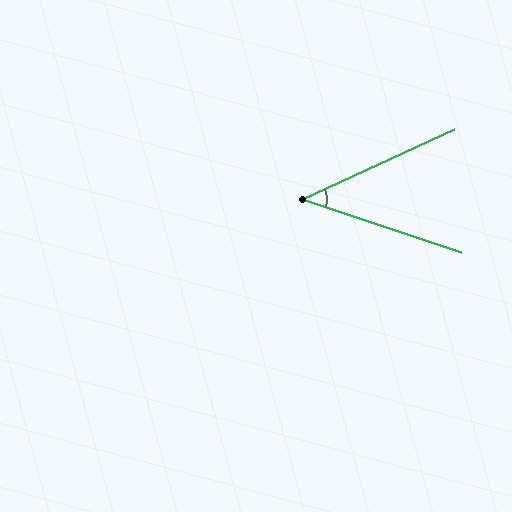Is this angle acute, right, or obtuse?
It is acute.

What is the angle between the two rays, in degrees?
Approximately 43 degrees.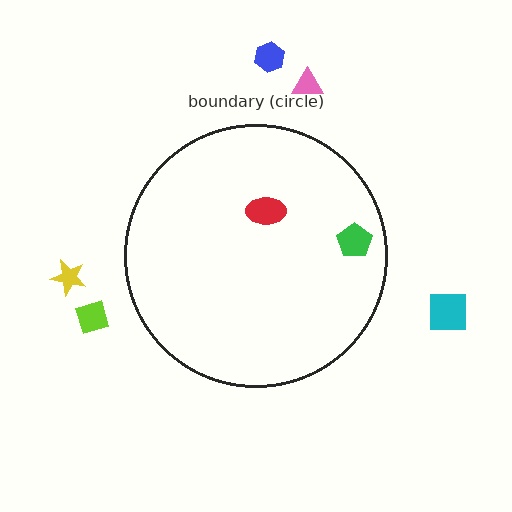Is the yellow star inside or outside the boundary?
Outside.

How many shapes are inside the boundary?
2 inside, 5 outside.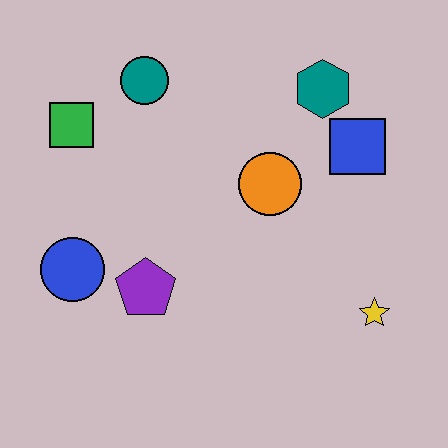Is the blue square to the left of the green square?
No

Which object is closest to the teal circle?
The green square is closest to the teal circle.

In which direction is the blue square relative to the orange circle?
The blue square is to the right of the orange circle.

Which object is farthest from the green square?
The yellow star is farthest from the green square.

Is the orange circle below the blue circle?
No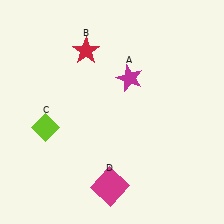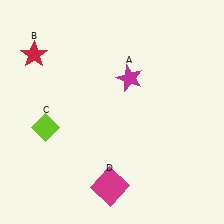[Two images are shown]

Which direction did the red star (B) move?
The red star (B) moved left.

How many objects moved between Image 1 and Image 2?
1 object moved between the two images.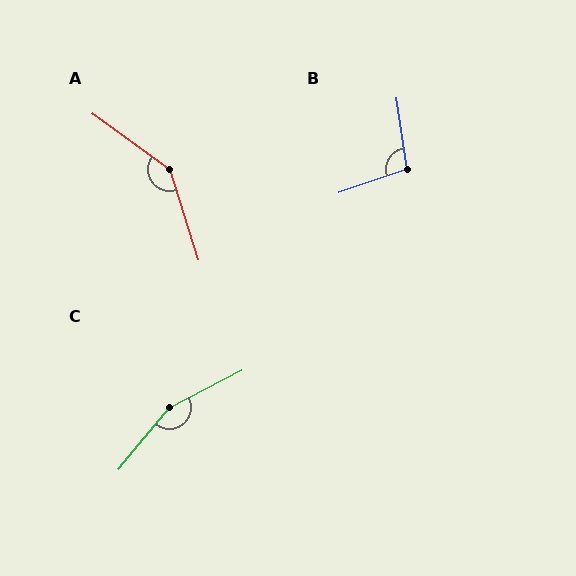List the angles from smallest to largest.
B (100°), A (143°), C (157°).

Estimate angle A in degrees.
Approximately 143 degrees.